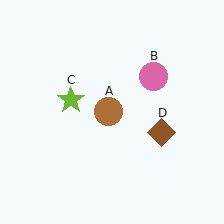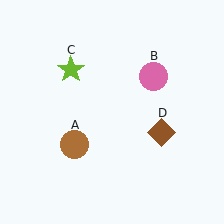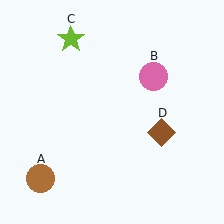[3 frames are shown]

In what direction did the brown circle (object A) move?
The brown circle (object A) moved down and to the left.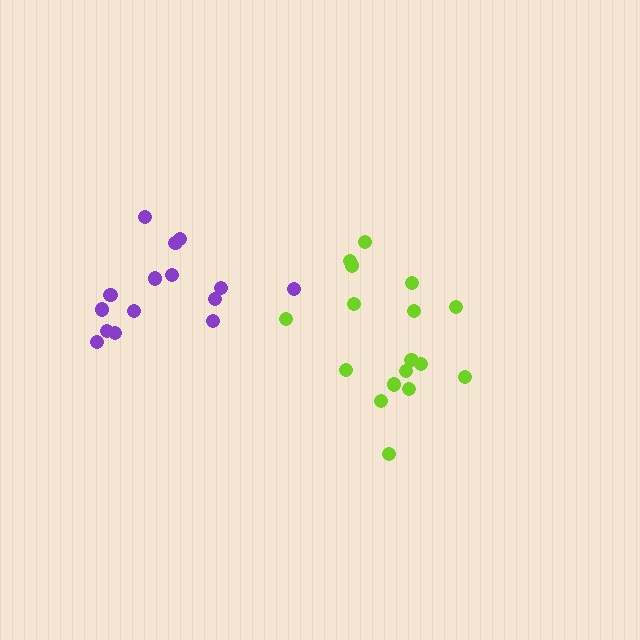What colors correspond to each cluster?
The clusters are colored: purple, lime.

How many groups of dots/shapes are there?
There are 2 groups.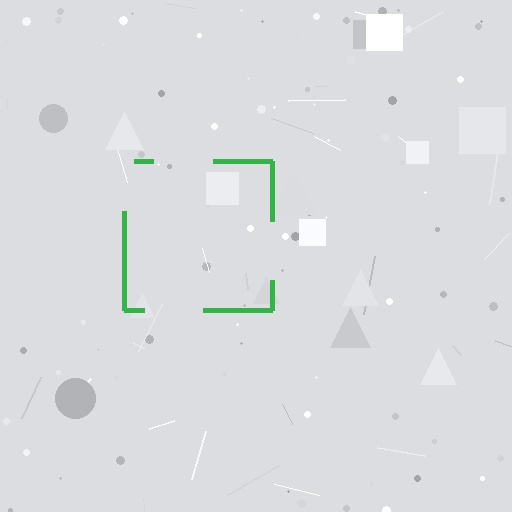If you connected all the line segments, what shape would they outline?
They would outline a square.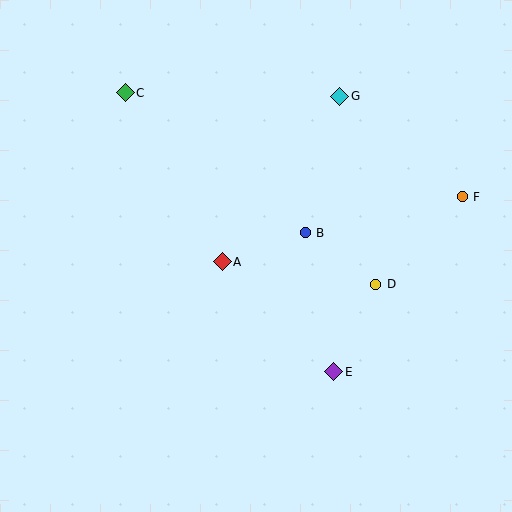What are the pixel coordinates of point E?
Point E is at (334, 372).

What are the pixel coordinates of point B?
Point B is at (305, 233).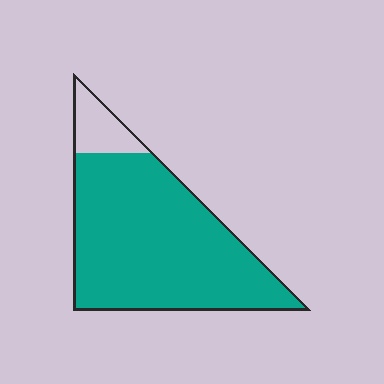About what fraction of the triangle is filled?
About seven eighths (7/8).